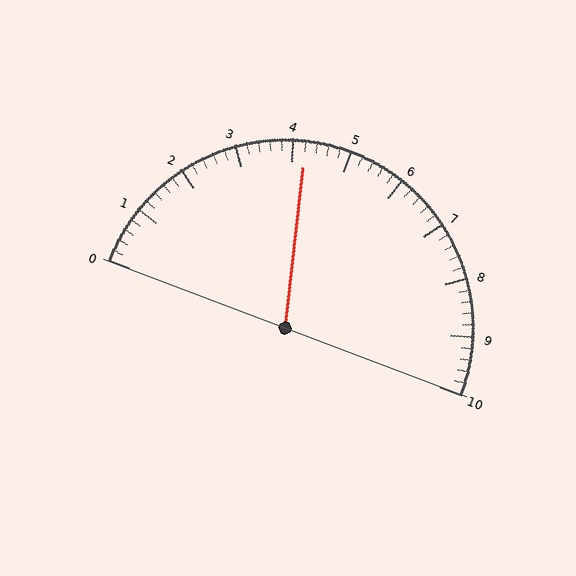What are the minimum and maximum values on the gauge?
The gauge ranges from 0 to 10.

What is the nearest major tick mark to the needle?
The nearest major tick mark is 4.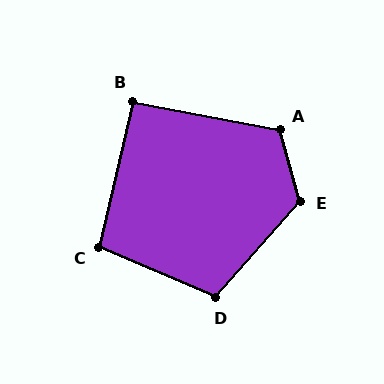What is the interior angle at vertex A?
Approximately 116 degrees (obtuse).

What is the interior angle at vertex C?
Approximately 100 degrees (obtuse).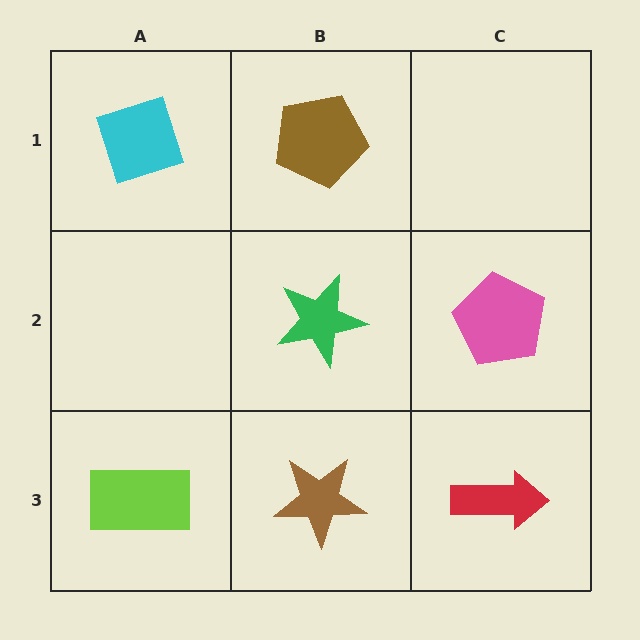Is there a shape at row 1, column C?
No, that cell is empty.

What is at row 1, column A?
A cyan diamond.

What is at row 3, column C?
A red arrow.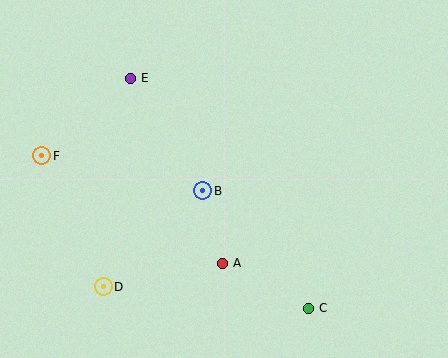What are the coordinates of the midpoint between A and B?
The midpoint between A and B is at (212, 227).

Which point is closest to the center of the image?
Point B at (203, 191) is closest to the center.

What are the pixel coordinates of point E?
Point E is at (130, 78).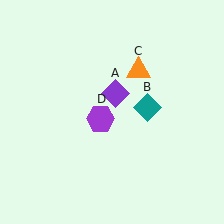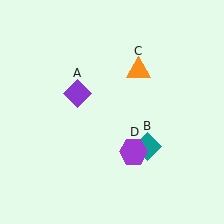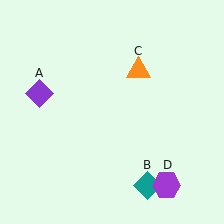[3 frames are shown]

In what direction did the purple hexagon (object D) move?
The purple hexagon (object D) moved down and to the right.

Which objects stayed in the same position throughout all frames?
Orange triangle (object C) remained stationary.